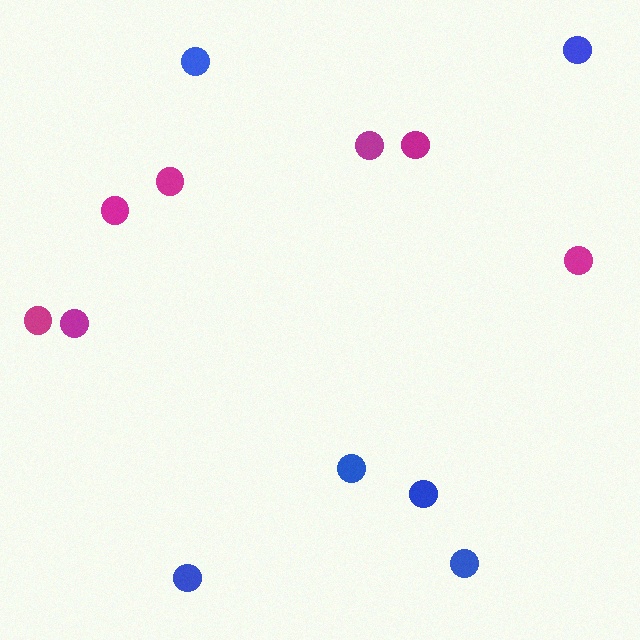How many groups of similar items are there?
There are 2 groups: one group of blue circles (6) and one group of magenta circles (7).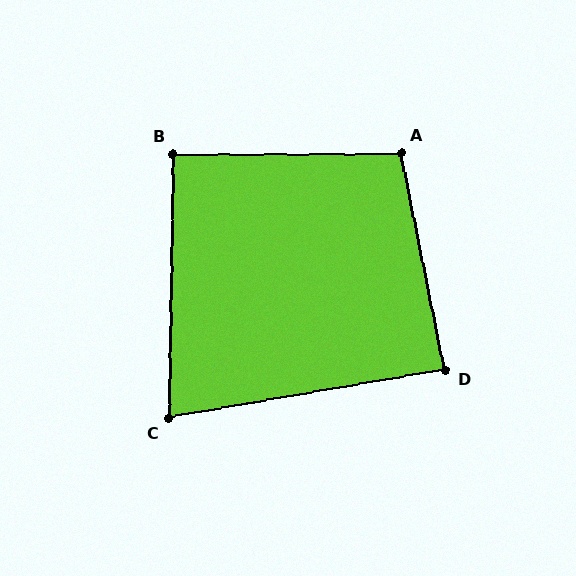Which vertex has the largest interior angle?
A, at approximately 101 degrees.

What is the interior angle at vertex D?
Approximately 89 degrees (approximately right).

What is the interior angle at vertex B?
Approximately 91 degrees (approximately right).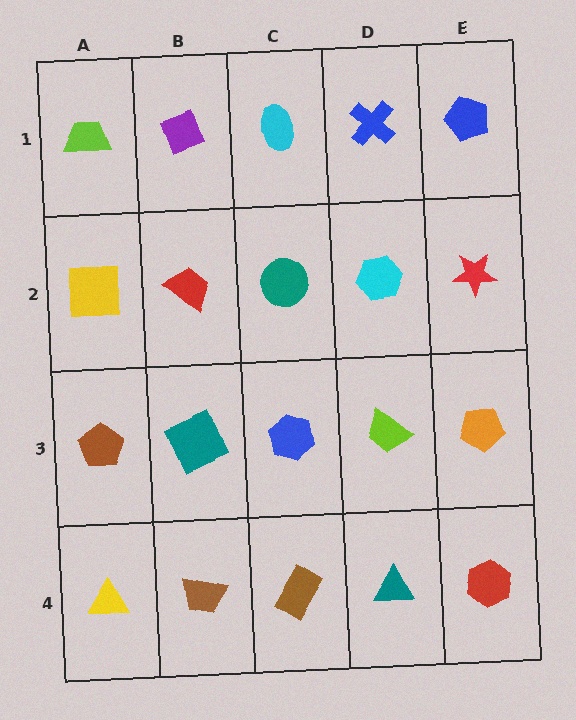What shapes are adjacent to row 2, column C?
A cyan ellipse (row 1, column C), a blue hexagon (row 3, column C), a red trapezoid (row 2, column B), a cyan hexagon (row 2, column D).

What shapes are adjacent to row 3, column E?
A red star (row 2, column E), a red hexagon (row 4, column E), a lime trapezoid (row 3, column D).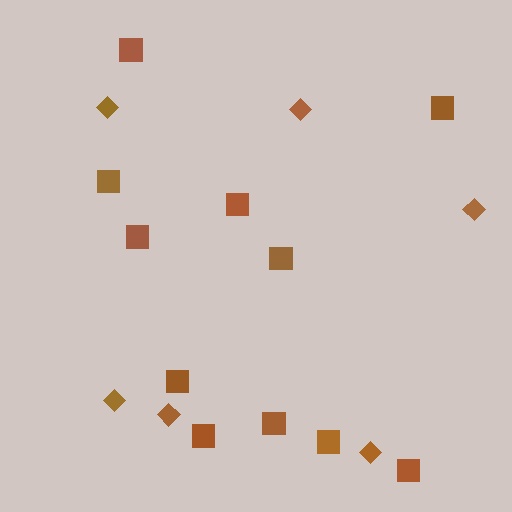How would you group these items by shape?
There are 2 groups: one group of squares (11) and one group of diamonds (6).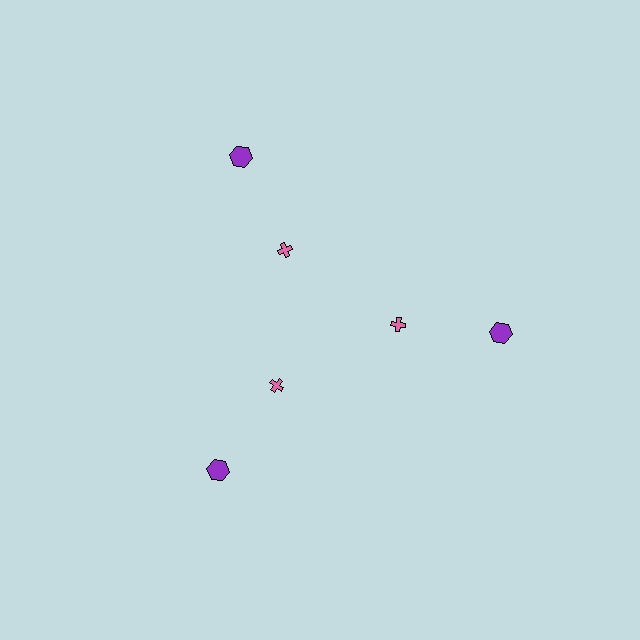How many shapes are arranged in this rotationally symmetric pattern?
There are 6 shapes, arranged in 3 groups of 2.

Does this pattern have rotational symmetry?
Yes, this pattern has 3-fold rotational symmetry. It looks the same after rotating 120 degrees around the center.